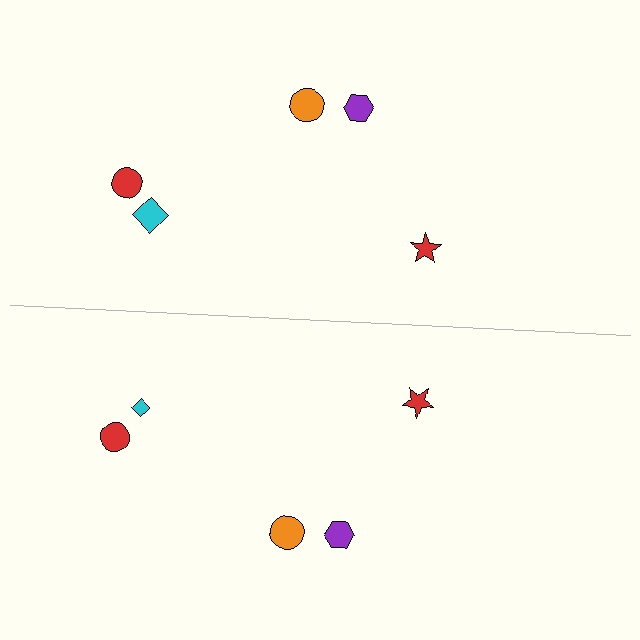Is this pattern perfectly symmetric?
No, the pattern is not perfectly symmetric. The cyan diamond on the bottom side has a different size than its mirror counterpart.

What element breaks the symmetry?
The cyan diamond on the bottom side has a different size than its mirror counterpart.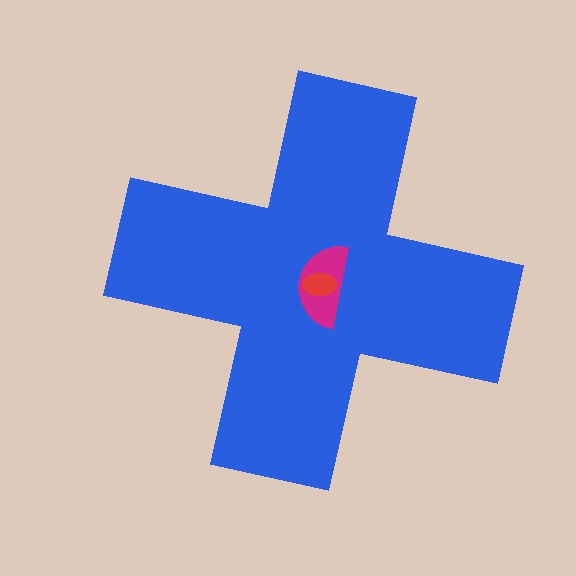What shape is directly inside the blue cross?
The magenta semicircle.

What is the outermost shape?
The blue cross.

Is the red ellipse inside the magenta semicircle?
Yes.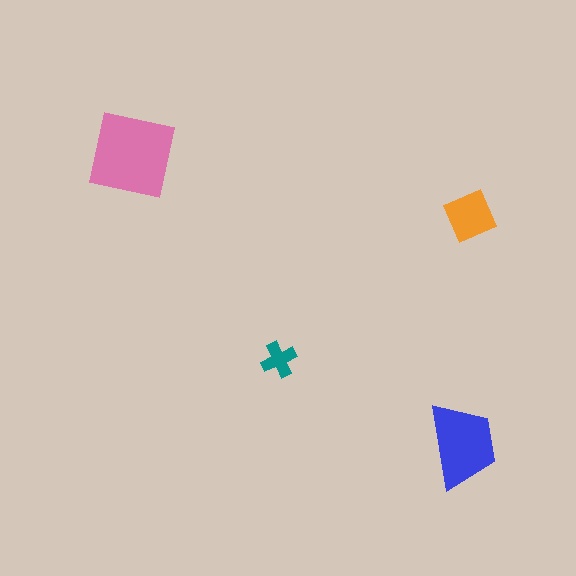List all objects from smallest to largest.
The teal cross, the orange square, the blue trapezoid, the pink square.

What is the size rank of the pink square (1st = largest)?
1st.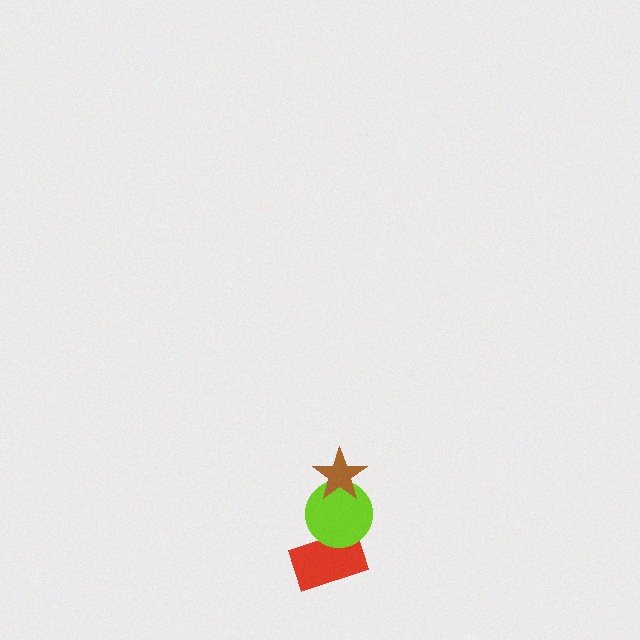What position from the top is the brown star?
The brown star is 1st from the top.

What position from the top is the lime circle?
The lime circle is 2nd from the top.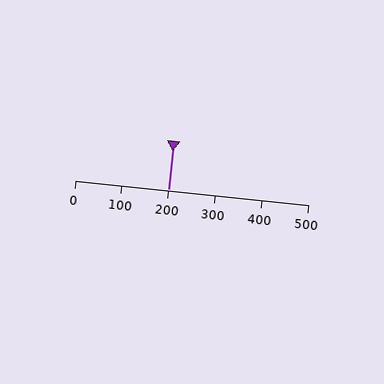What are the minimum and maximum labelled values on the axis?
The axis runs from 0 to 500.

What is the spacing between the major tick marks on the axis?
The major ticks are spaced 100 apart.